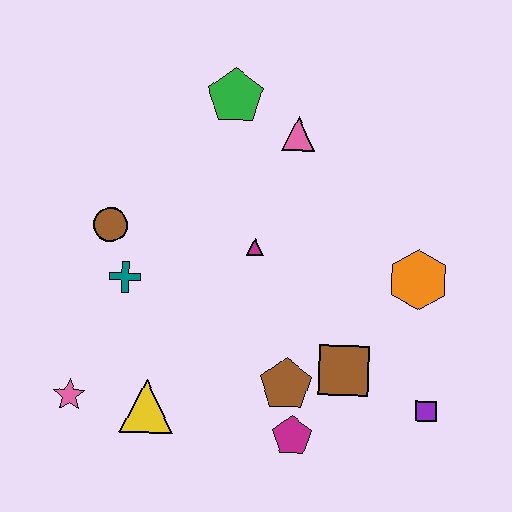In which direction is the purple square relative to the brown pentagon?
The purple square is to the right of the brown pentagon.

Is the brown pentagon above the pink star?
Yes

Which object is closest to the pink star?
The yellow triangle is closest to the pink star.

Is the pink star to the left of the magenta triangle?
Yes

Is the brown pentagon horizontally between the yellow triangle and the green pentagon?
No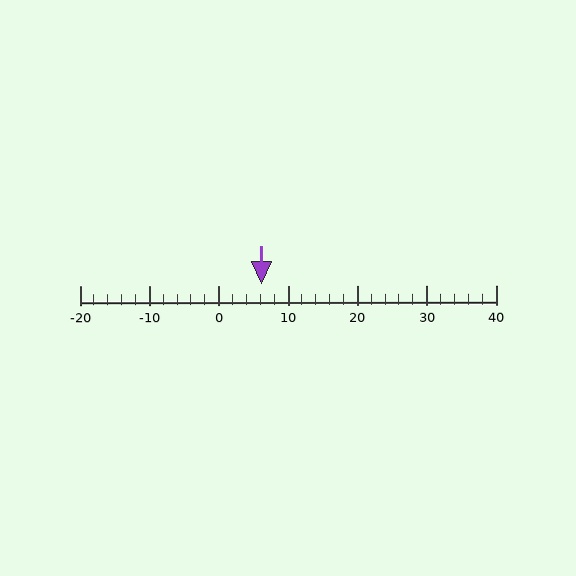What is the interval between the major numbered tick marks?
The major tick marks are spaced 10 units apart.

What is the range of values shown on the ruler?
The ruler shows values from -20 to 40.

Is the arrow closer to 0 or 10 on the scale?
The arrow is closer to 10.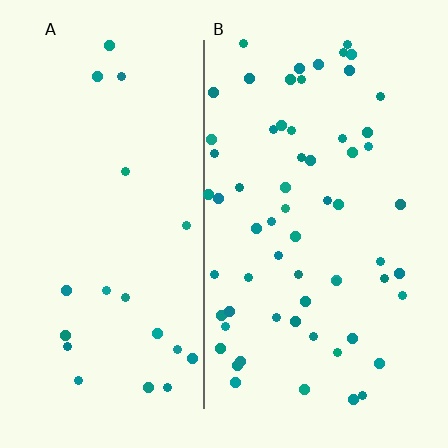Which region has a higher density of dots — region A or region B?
B (the right).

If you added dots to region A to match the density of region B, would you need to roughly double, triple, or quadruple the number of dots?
Approximately triple.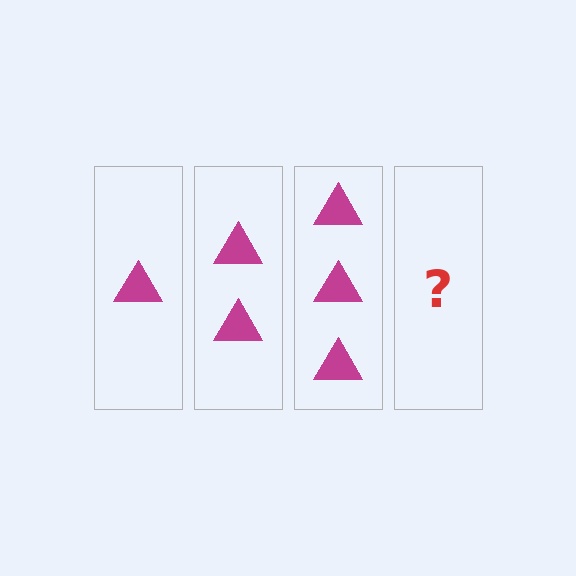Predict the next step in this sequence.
The next step is 4 triangles.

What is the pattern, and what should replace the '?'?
The pattern is that each step adds one more triangle. The '?' should be 4 triangles.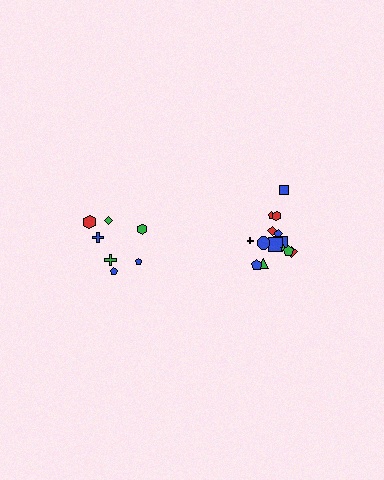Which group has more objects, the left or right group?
The right group.